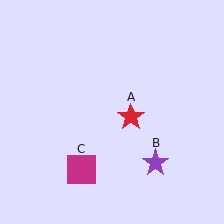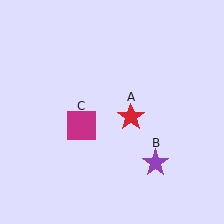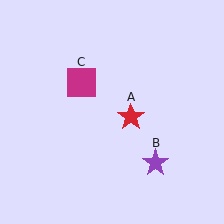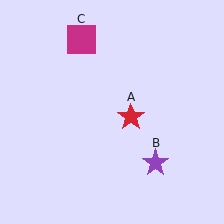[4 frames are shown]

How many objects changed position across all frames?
1 object changed position: magenta square (object C).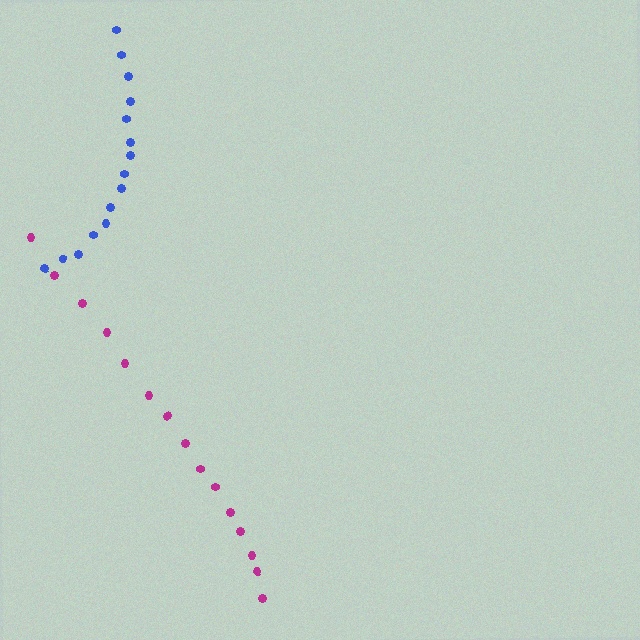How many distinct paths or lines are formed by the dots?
There are 2 distinct paths.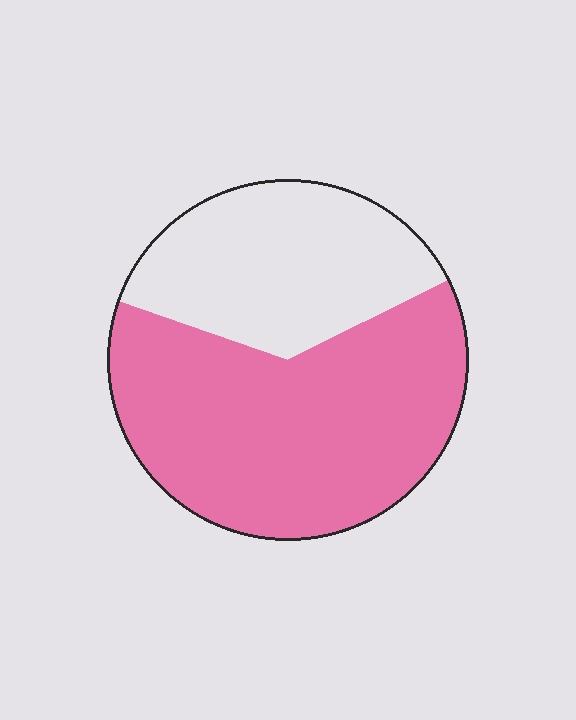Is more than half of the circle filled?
Yes.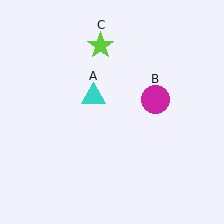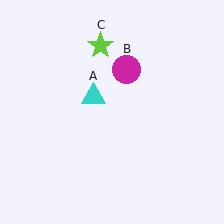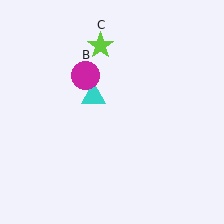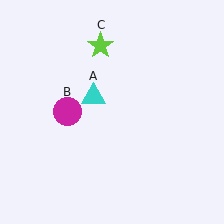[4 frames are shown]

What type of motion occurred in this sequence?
The magenta circle (object B) rotated counterclockwise around the center of the scene.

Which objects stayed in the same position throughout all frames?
Cyan triangle (object A) and lime star (object C) remained stationary.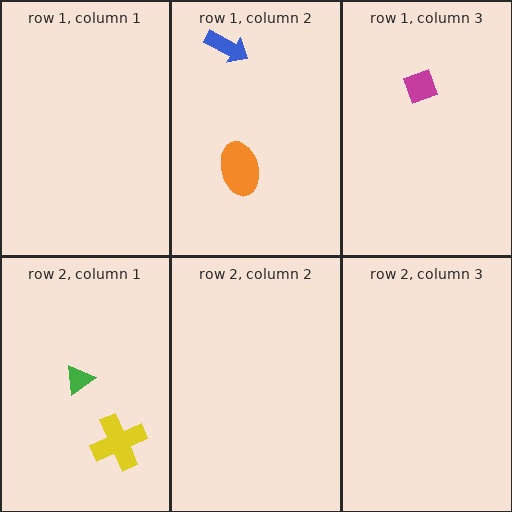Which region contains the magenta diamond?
The row 1, column 3 region.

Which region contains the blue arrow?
The row 1, column 2 region.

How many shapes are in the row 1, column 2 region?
2.